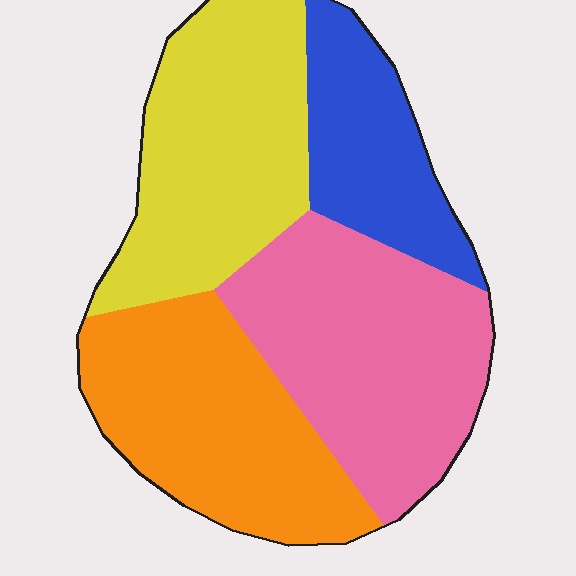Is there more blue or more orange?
Orange.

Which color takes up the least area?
Blue, at roughly 15%.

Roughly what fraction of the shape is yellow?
Yellow takes up about one quarter (1/4) of the shape.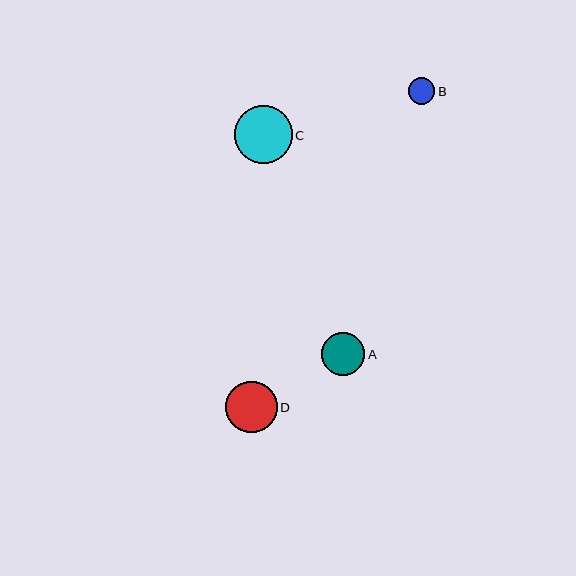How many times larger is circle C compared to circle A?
Circle C is approximately 1.3 times the size of circle A.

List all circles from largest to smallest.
From largest to smallest: C, D, A, B.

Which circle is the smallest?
Circle B is the smallest with a size of approximately 26 pixels.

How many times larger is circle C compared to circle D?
Circle C is approximately 1.1 times the size of circle D.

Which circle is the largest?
Circle C is the largest with a size of approximately 58 pixels.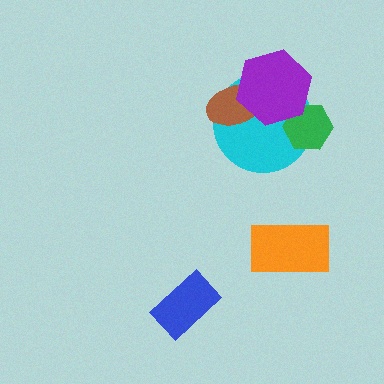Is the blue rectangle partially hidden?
No, no other shape covers it.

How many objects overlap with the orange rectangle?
0 objects overlap with the orange rectangle.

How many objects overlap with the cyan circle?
3 objects overlap with the cyan circle.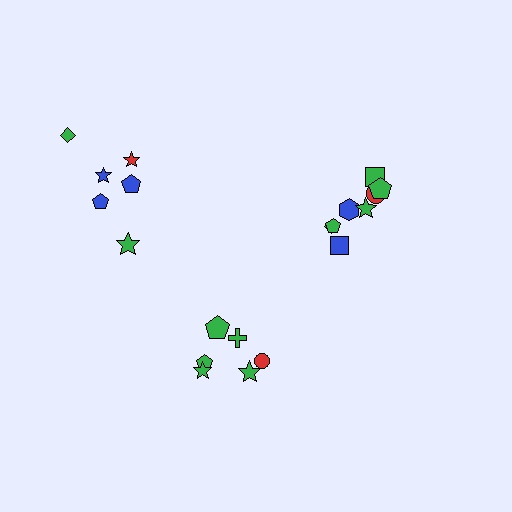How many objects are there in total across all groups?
There are 20 objects.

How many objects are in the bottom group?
There are 6 objects.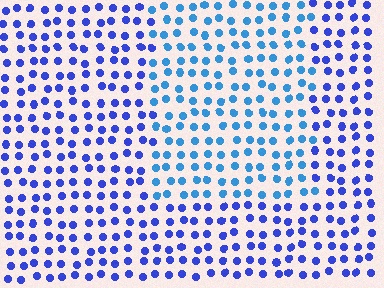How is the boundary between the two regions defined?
The boundary is defined purely by a slight shift in hue (about 30 degrees). Spacing, size, and orientation are identical on both sides.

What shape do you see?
I see a rectangle.